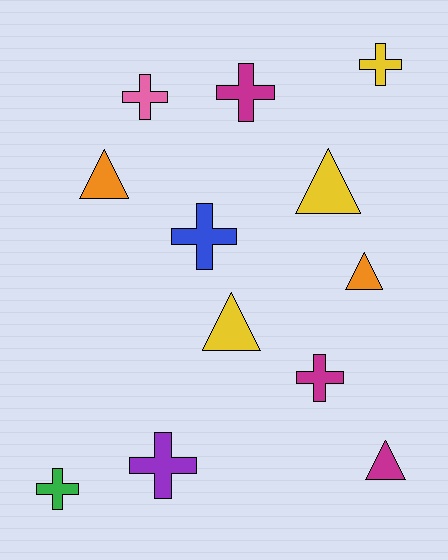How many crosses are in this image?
There are 7 crosses.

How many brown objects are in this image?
There are no brown objects.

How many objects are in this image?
There are 12 objects.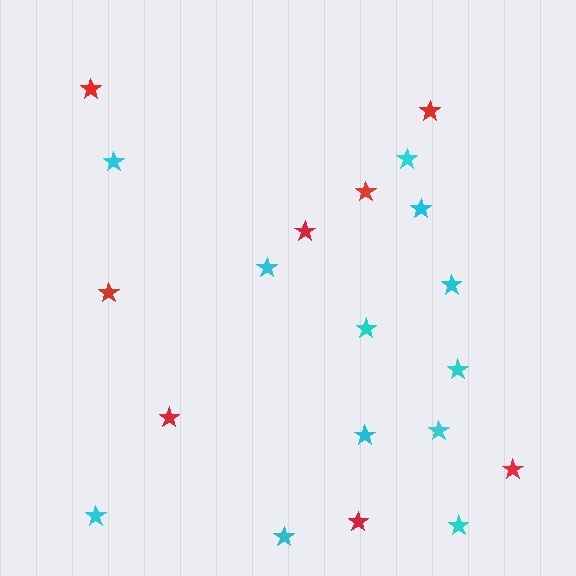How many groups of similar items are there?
There are 2 groups: one group of cyan stars (12) and one group of red stars (8).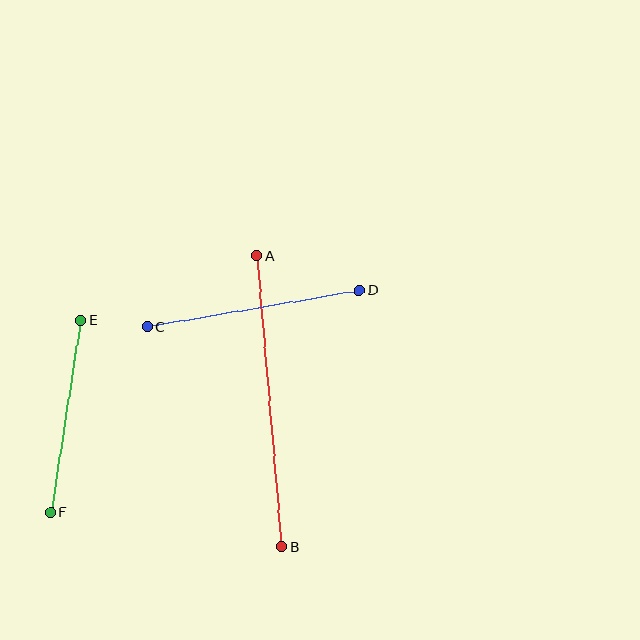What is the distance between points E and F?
The distance is approximately 195 pixels.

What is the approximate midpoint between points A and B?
The midpoint is at approximately (269, 401) pixels.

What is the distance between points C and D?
The distance is approximately 216 pixels.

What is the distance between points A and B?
The distance is approximately 292 pixels.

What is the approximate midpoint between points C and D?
The midpoint is at approximately (253, 308) pixels.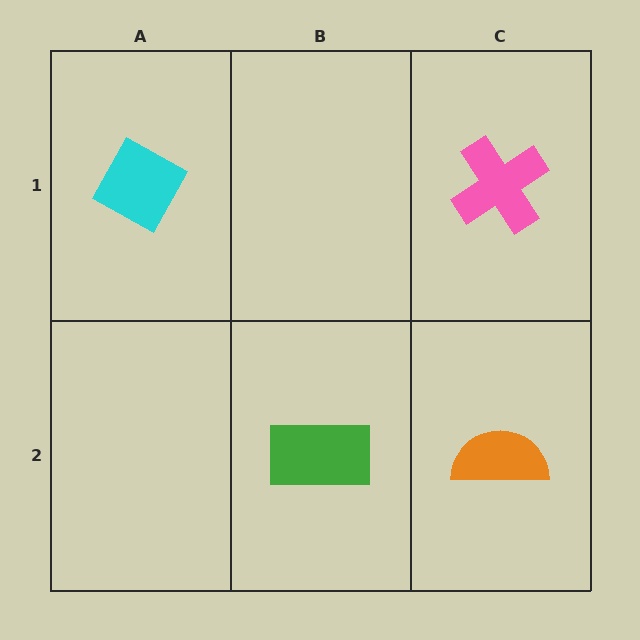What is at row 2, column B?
A green rectangle.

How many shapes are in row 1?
2 shapes.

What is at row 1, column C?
A pink cross.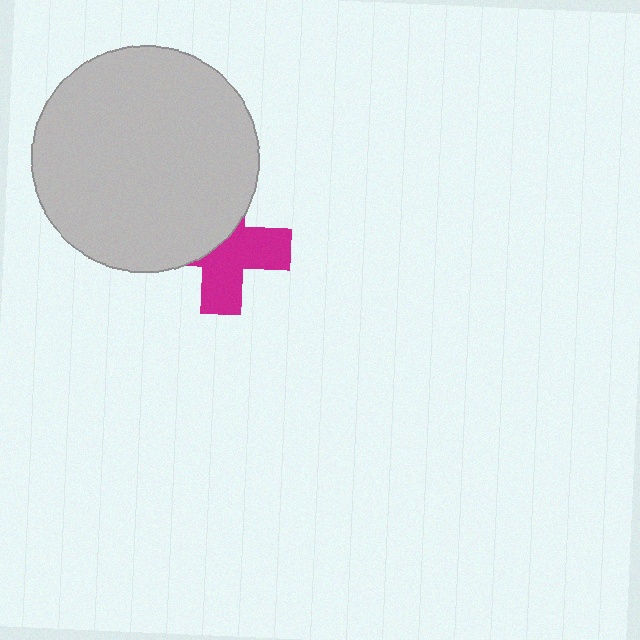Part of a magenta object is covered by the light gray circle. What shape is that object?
It is a cross.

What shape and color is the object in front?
The object in front is a light gray circle.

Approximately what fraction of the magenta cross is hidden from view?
Roughly 46% of the magenta cross is hidden behind the light gray circle.